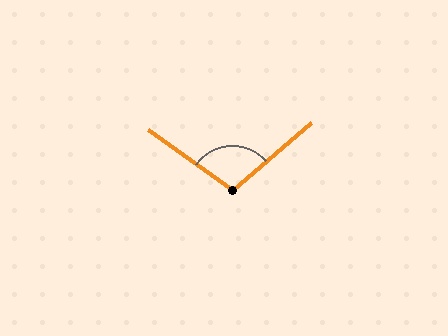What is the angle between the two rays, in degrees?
Approximately 104 degrees.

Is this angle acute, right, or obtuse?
It is obtuse.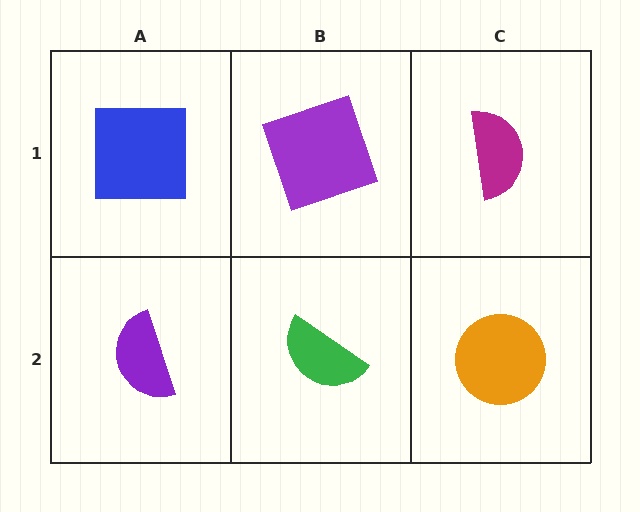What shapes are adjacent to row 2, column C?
A magenta semicircle (row 1, column C), a green semicircle (row 2, column B).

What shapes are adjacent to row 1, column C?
An orange circle (row 2, column C), a purple square (row 1, column B).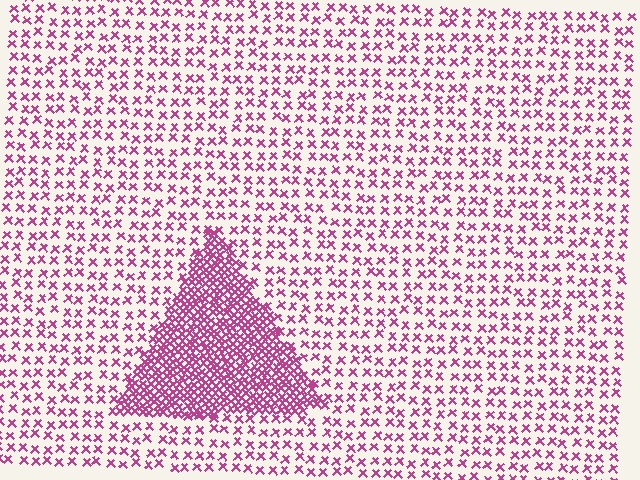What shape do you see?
I see a triangle.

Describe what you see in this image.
The image contains small magenta elements arranged at two different densities. A triangle-shaped region is visible where the elements are more densely packed than the surrounding area.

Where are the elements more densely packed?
The elements are more densely packed inside the triangle boundary.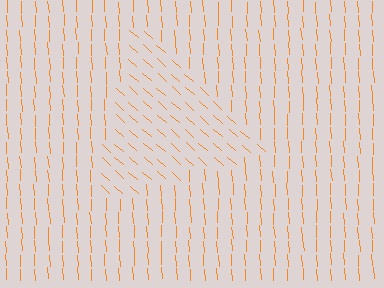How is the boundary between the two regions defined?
The boundary is defined purely by a change in line orientation (approximately 45 degrees difference). All lines are the same color and thickness.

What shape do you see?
I see a triangle.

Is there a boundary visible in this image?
Yes, there is a texture boundary formed by a change in line orientation.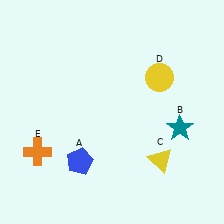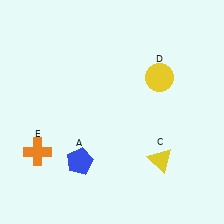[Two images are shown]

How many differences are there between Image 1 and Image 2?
There is 1 difference between the two images.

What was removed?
The teal star (B) was removed in Image 2.